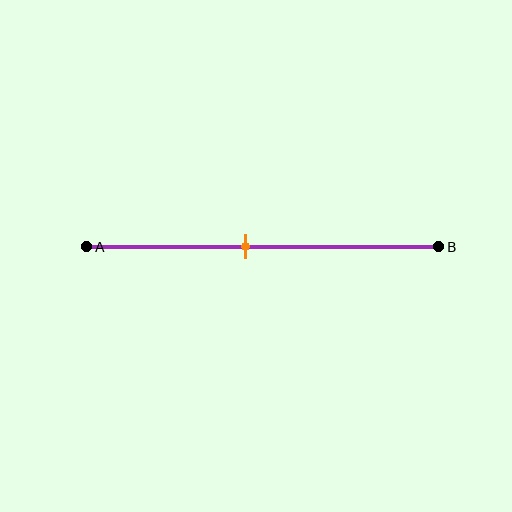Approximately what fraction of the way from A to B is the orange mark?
The orange mark is approximately 45% of the way from A to B.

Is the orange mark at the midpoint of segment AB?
No, the mark is at about 45% from A, not at the 50% midpoint.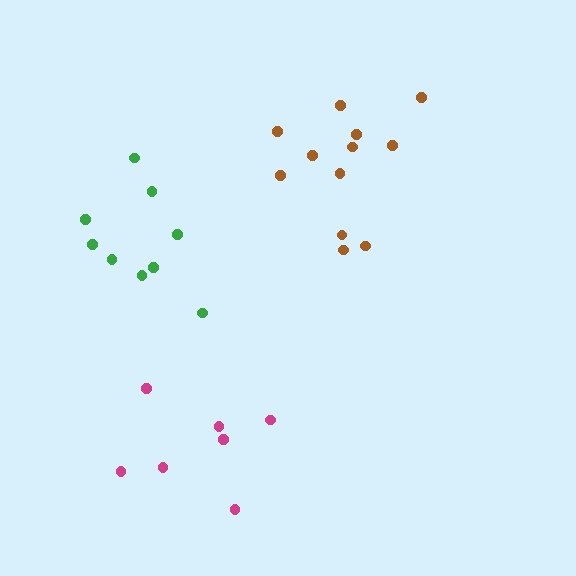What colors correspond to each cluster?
The clusters are colored: brown, magenta, green.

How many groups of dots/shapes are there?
There are 3 groups.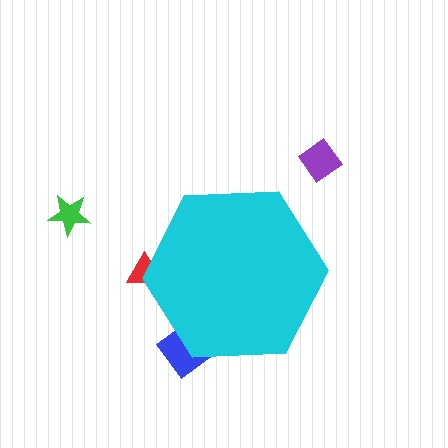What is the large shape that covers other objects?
A cyan hexagon.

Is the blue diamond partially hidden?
Yes, the blue diamond is partially hidden behind the cyan hexagon.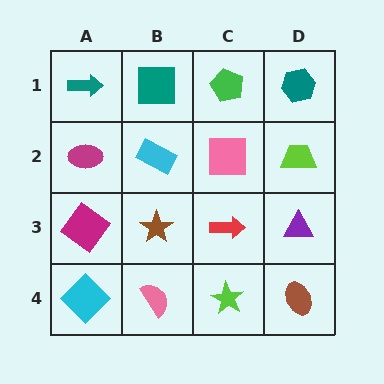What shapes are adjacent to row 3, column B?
A cyan rectangle (row 2, column B), a pink semicircle (row 4, column B), a magenta diamond (row 3, column A), a red arrow (row 3, column C).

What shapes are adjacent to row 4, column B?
A brown star (row 3, column B), a cyan diamond (row 4, column A), a lime star (row 4, column C).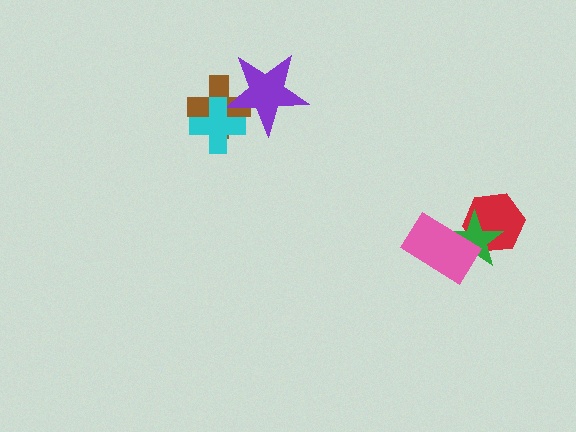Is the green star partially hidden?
Yes, it is partially covered by another shape.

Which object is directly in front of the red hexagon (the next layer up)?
The green star is directly in front of the red hexagon.